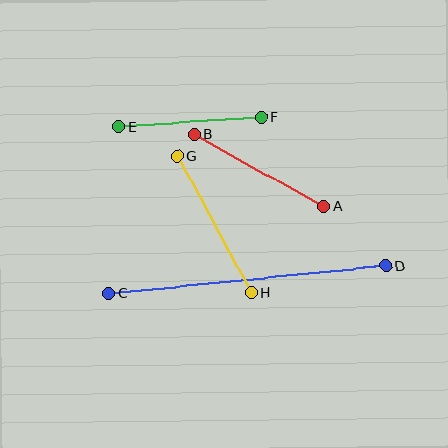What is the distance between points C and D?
The distance is approximately 279 pixels.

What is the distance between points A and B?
The distance is approximately 148 pixels.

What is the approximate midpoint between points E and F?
The midpoint is at approximately (190, 122) pixels.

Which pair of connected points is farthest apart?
Points C and D are farthest apart.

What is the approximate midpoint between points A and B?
The midpoint is at approximately (259, 170) pixels.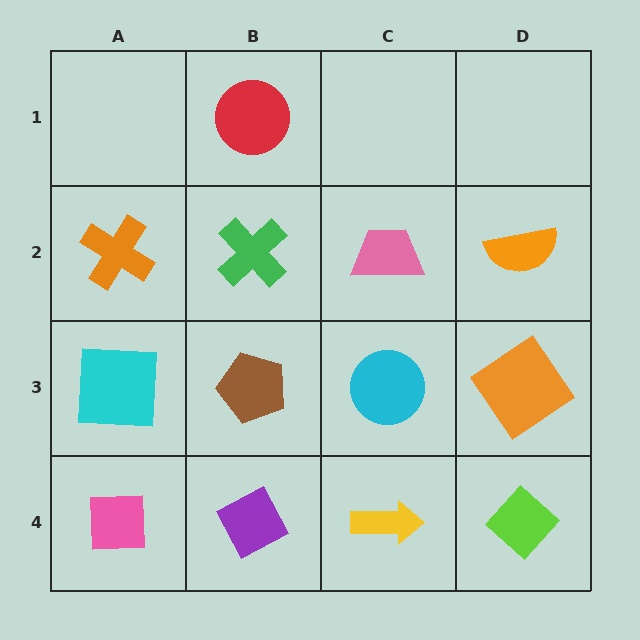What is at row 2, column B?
A green cross.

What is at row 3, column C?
A cyan circle.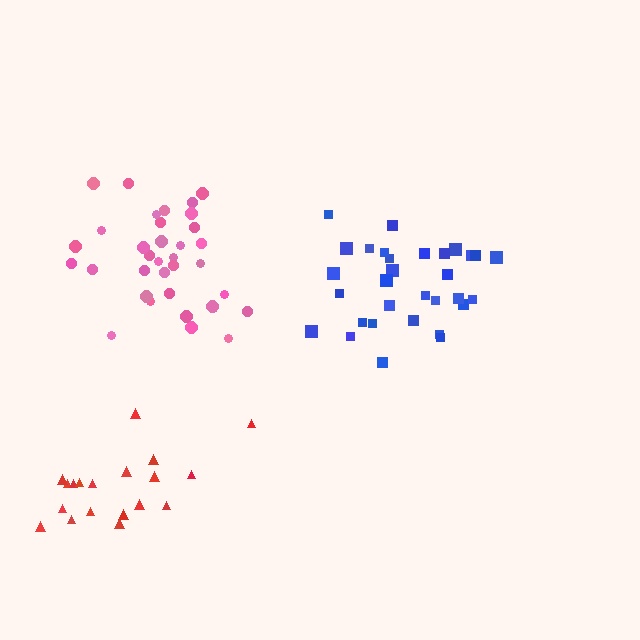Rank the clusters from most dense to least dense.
pink, blue, red.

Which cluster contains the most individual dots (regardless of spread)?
Pink (35).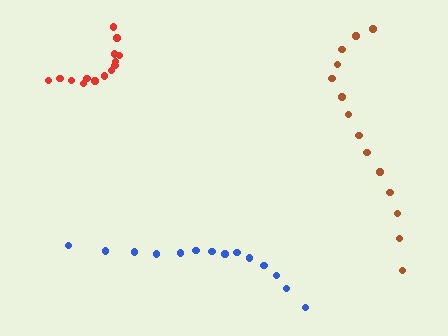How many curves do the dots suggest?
There are 3 distinct paths.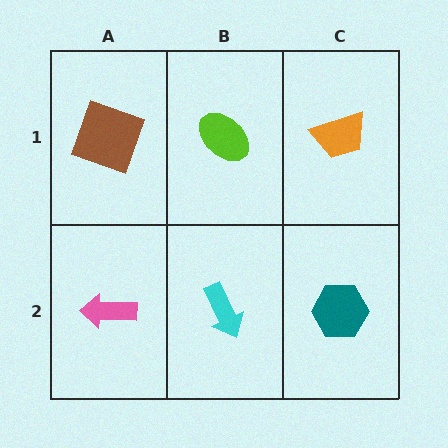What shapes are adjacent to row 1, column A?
A pink arrow (row 2, column A), a lime ellipse (row 1, column B).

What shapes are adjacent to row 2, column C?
An orange trapezoid (row 1, column C), a cyan arrow (row 2, column B).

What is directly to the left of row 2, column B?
A pink arrow.